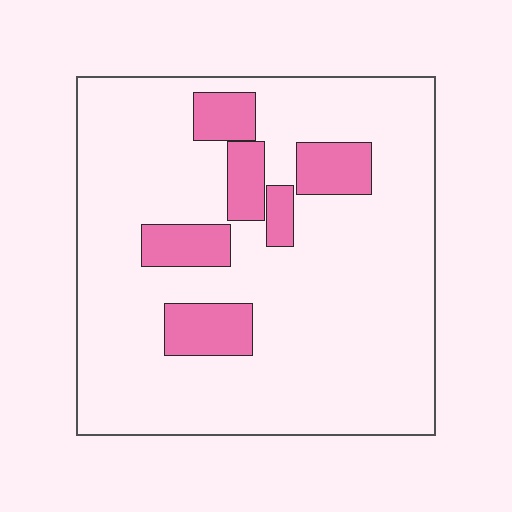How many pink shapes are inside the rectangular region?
6.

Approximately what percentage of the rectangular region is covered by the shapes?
Approximately 15%.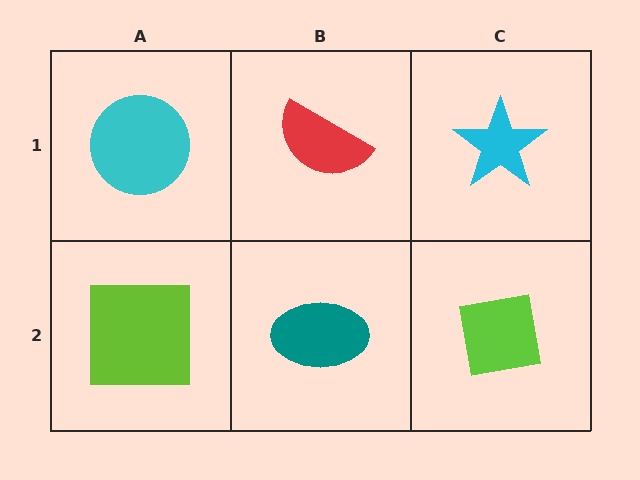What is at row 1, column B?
A red semicircle.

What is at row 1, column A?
A cyan circle.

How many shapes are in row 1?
3 shapes.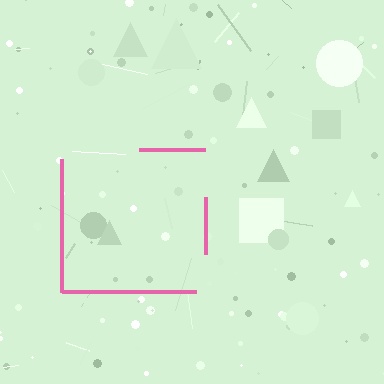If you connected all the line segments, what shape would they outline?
They would outline a square.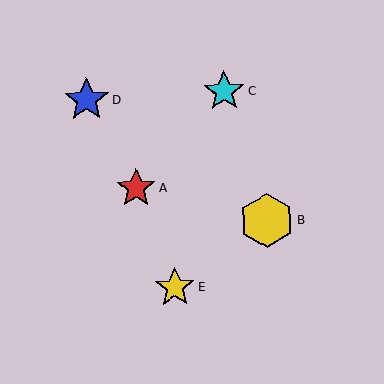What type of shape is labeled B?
Shape B is a yellow hexagon.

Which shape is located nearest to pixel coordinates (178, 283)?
The yellow star (labeled E) at (175, 287) is nearest to that location.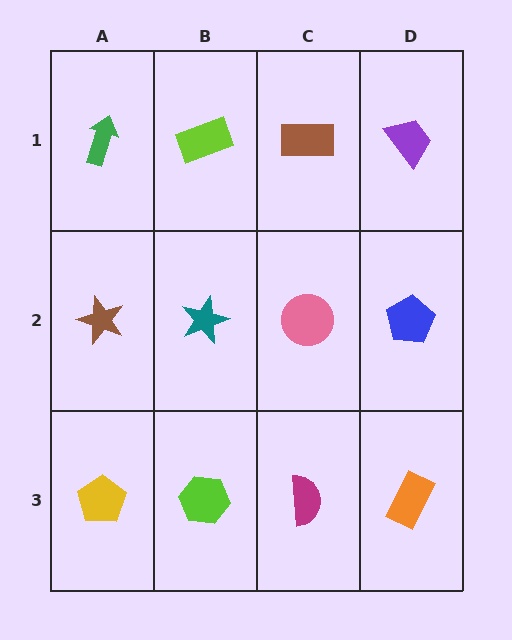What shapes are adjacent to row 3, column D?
A blue pentagon (row 2, column D), a magenta semicircle (row 3, column C).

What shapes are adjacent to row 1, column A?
A brown star (row 2, column A), a lime rectangle (row 1, column B).